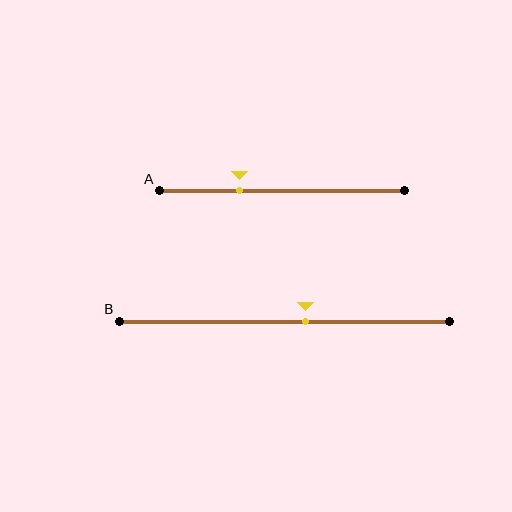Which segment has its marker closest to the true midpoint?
Segment B has its marker closest to the true midpoint.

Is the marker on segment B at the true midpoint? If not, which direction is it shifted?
No, the marker on segment B is shifted to the right by about 6% of the segment length.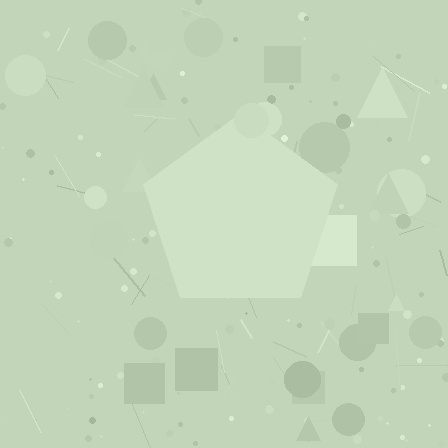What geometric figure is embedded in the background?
A pentagon is embedded in the background.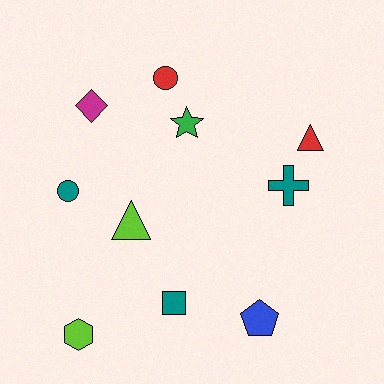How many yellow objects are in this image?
There are no yellow objects.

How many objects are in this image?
There are 10 objects.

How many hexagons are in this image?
There is 1 hexagon.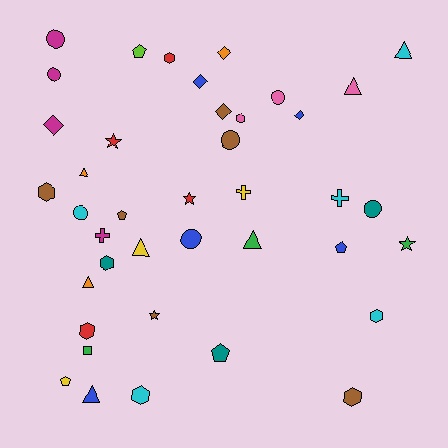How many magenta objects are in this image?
There are 4 magenta objects.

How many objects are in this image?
There are 40 objects.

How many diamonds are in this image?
There are 5 diamonds.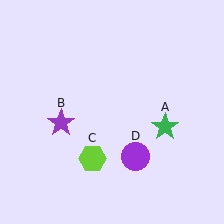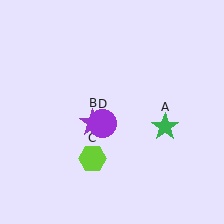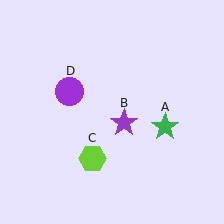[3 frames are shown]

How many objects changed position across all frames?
2 objects changed position: purple star (object B), purple circle (object D).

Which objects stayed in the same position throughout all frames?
Green star (object A) and lime hexagon (object C) remained stationary.